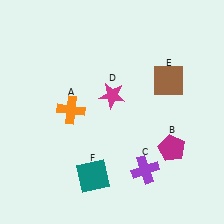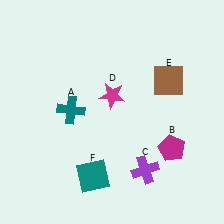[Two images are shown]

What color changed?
The cross (A) changed from orange in Image 1 to teal in Image 2.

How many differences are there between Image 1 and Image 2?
There is 1 difference between the two images.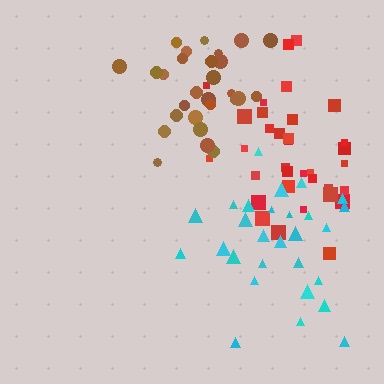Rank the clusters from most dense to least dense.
brown, red, cyan.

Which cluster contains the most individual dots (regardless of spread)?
Red (34).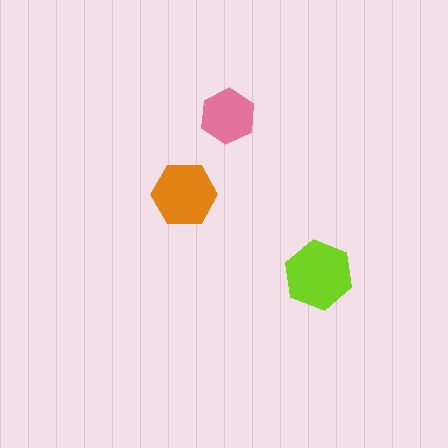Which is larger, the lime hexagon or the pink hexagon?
The lime one.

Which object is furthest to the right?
The lime hexagon is rightmost.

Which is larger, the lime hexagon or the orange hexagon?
The lime one.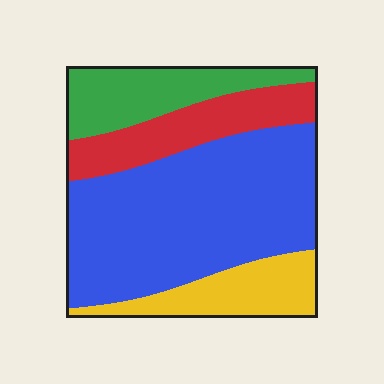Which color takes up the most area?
Blue, at roughly 50%.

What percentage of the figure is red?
Red takes up less than a quarter of the figure.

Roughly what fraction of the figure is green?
Green covers around 15% of the figure.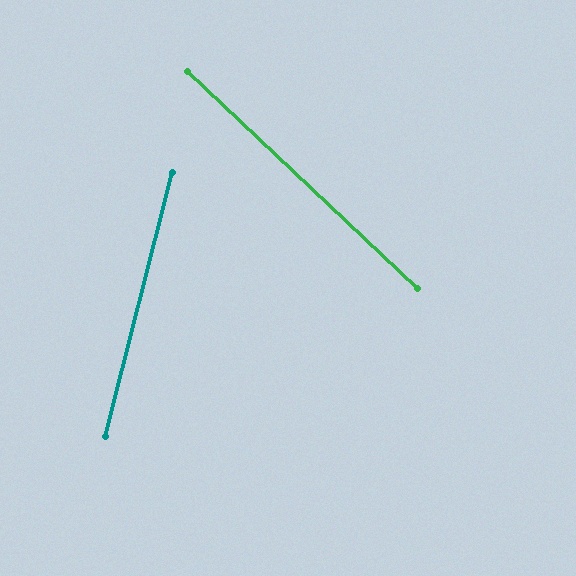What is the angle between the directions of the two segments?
Approximately 61 degrees.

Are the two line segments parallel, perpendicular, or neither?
Neither parallel nor perpendicular — they differ by about 61°.